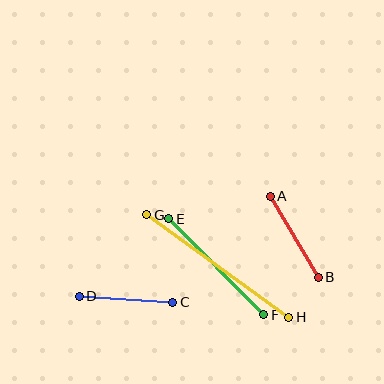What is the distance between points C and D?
The distance is approximately 94 pixels.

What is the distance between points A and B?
The distance is approximately 94 pixels.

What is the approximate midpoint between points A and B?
The midpoint is at approximately (294, 237) pixels.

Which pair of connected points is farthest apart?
Points G and H are farthest apart.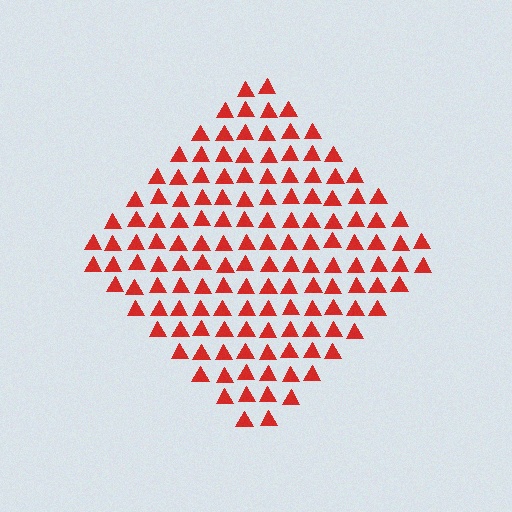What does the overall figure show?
The overall figure shows a diamond.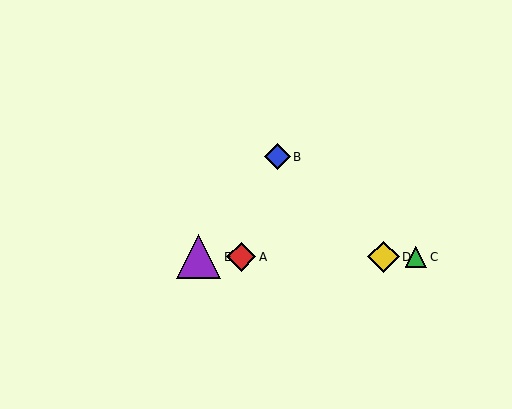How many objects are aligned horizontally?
4 objects (A, C, D, E) are aligned horizontally.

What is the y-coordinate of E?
Object E is at y≈257.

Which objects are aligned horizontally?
Objects A, C, D, E are aligned horizontally.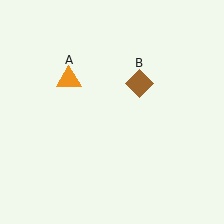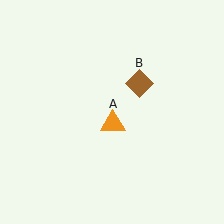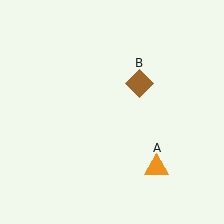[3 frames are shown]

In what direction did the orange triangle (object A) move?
The orange triangle (object A) moved down and to the right.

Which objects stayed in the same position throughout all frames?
Brown diamond (object B) remained stationary.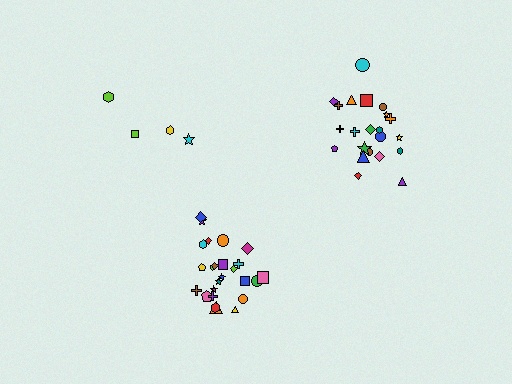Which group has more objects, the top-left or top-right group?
The top-right group.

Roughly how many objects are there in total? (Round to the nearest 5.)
Roughly 50 objects in total.